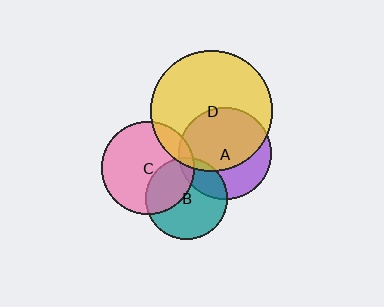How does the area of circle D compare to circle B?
Approximately 2.2 times.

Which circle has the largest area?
Circle D (yellow).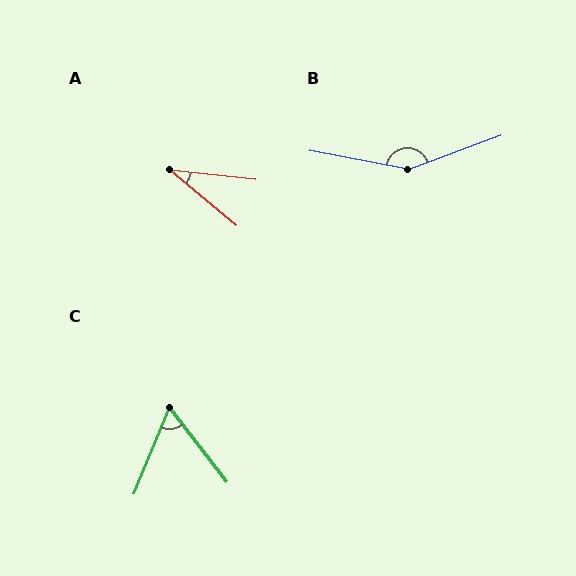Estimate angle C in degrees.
Approximately 60 degrees.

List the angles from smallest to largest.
A (33°), C (60°), B (149°).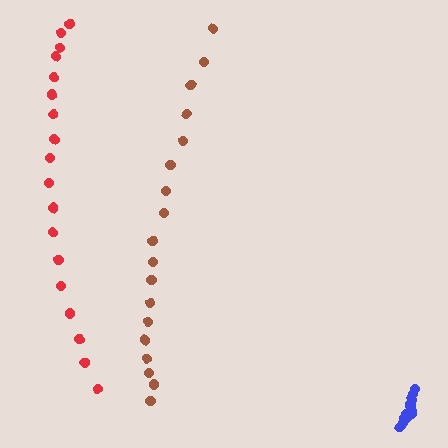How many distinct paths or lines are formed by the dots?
There are 3 distinct paths.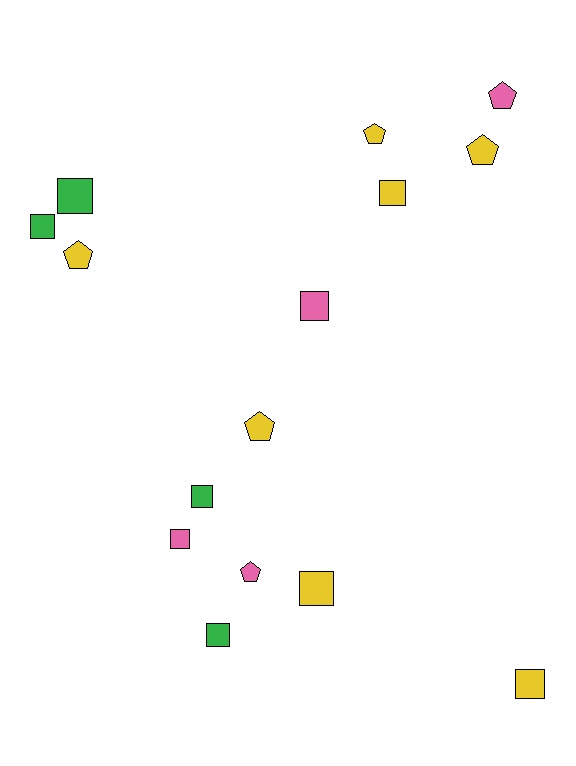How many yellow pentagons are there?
There are 4 yellow pentagons.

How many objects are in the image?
There are 15 objects.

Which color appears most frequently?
Yellow, with 7 objects.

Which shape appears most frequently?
Square, with 9 objects.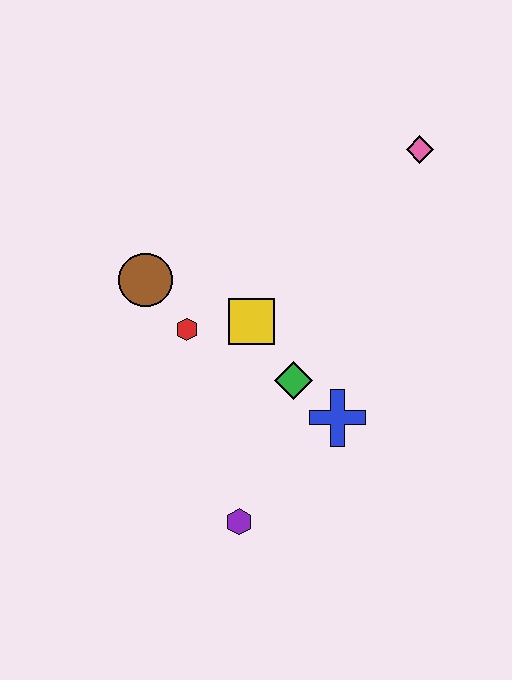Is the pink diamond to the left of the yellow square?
No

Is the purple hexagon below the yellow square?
Yes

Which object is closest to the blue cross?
The green diamond is closest to the blue cross.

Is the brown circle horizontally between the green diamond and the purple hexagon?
No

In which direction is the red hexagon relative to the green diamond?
The red hexagon is to the left of the green diamond.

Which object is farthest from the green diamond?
The pink diamond is farthest from the green diamond.